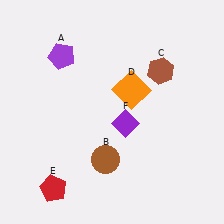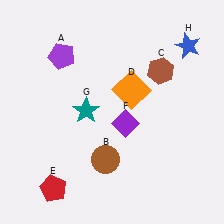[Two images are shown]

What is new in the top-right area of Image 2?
A blue star (H) was added in the top-right area of Image 2.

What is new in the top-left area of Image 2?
A teal star (G) was added in the top-left area of Image 2.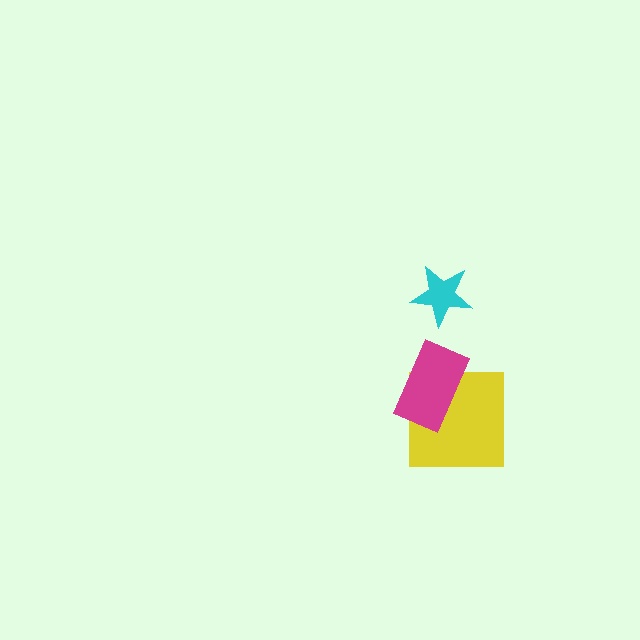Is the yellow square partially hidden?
Yes, it is partially covered by another shape.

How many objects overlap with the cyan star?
0 objects overlap with the cyan star.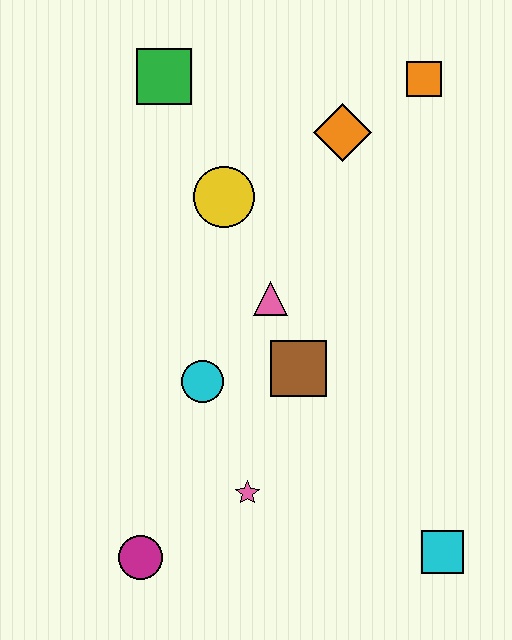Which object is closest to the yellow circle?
The pink triangle is closest to the yellow circle.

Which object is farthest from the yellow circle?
The cyan square is farthest from the yellow circle.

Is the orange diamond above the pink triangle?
Yes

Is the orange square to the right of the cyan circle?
Yes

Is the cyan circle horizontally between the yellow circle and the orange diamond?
No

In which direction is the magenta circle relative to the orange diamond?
The magenta circle is below the orange diamond.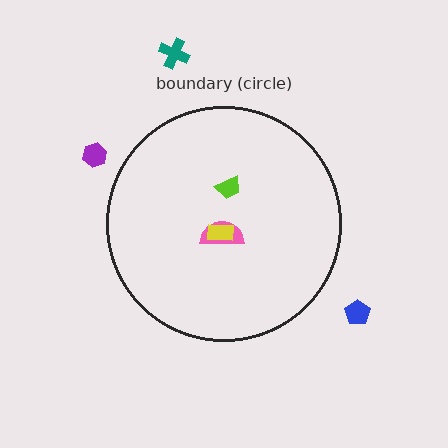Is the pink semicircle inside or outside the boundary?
Inside.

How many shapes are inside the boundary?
3 inside, 3 outside.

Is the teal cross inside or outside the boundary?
Outside.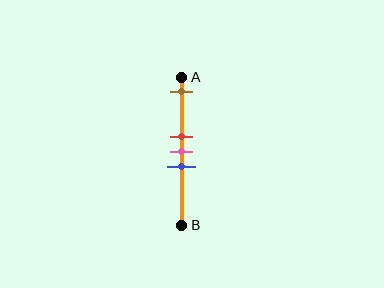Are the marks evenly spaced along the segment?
No, the marks are not evenly spaced.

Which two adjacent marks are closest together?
The red and pink marks are the closest adjacent pair.